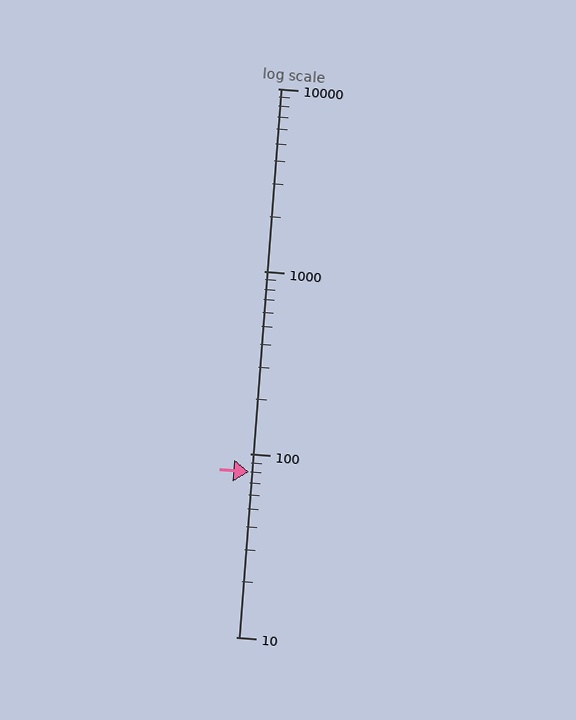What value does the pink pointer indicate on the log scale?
The pointer indicates approximately 80.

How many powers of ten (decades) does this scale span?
The scale spans 3 decades, from 10 to 10000.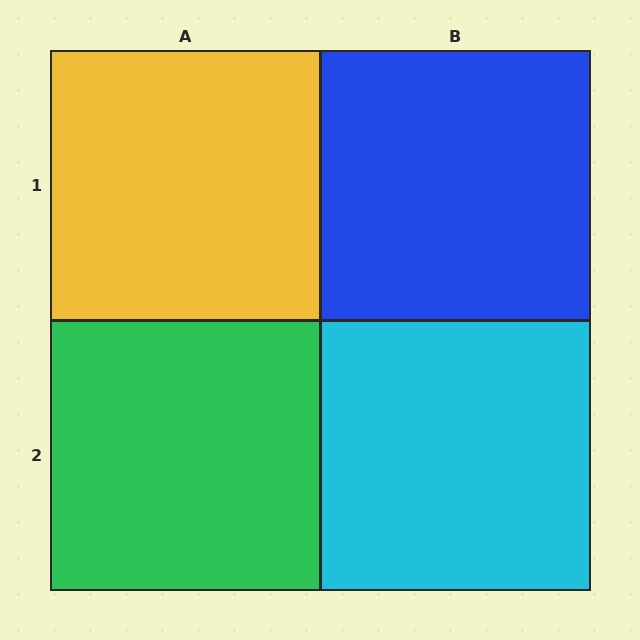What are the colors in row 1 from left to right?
Yellow, blue.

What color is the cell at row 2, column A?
Green.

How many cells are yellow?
1 cell is yellow.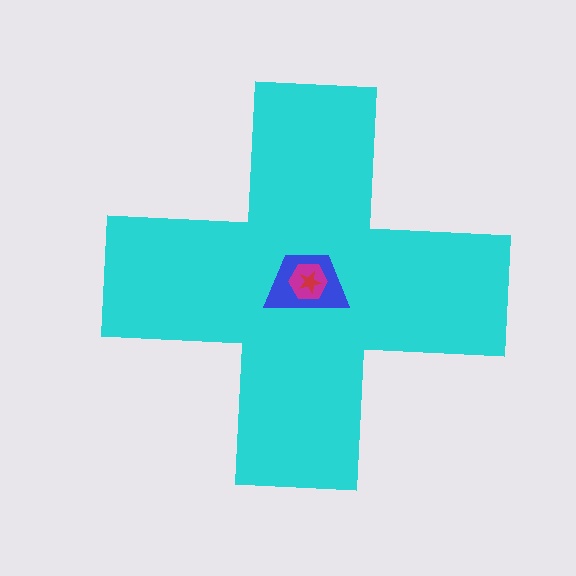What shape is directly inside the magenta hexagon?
The red star.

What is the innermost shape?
The red star.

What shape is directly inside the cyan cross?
The blue trapezoid.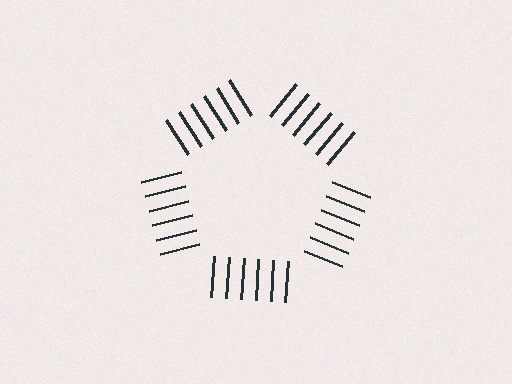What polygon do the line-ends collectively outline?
An illusory pentagon — the line segments terminate on its edges but no continuous stroke is drawn.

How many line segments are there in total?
30 — 6 along each of the 5 edges.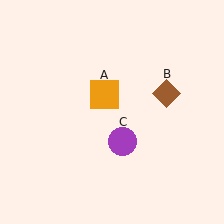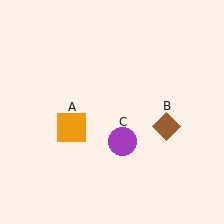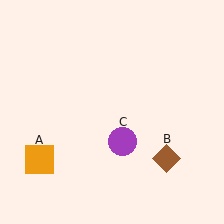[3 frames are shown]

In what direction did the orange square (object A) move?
The orange square (object A) moved down and to the left.